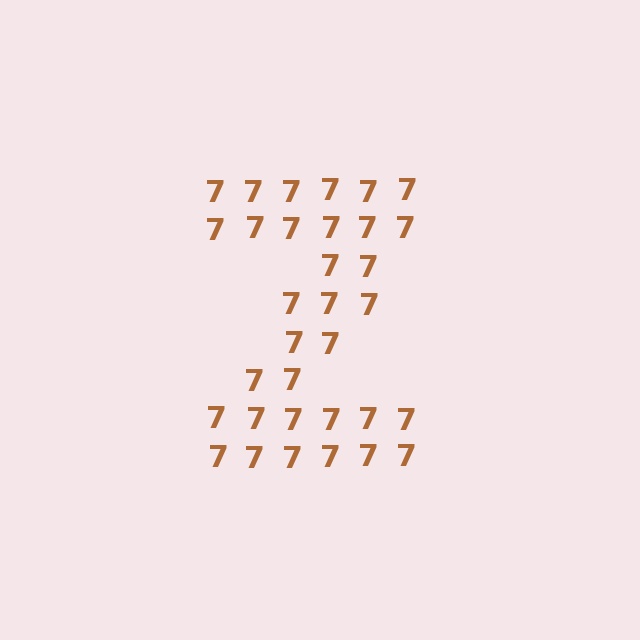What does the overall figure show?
The overall figure shows the letter Z.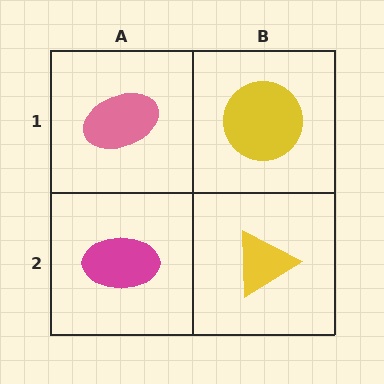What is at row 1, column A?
A pink ellipse.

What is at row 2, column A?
A magenta ellipse.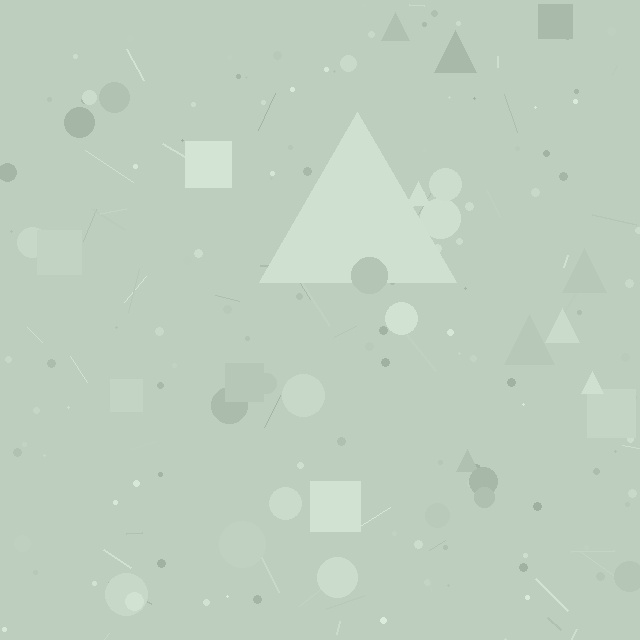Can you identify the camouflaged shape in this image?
The camouflaged shape is a triangle.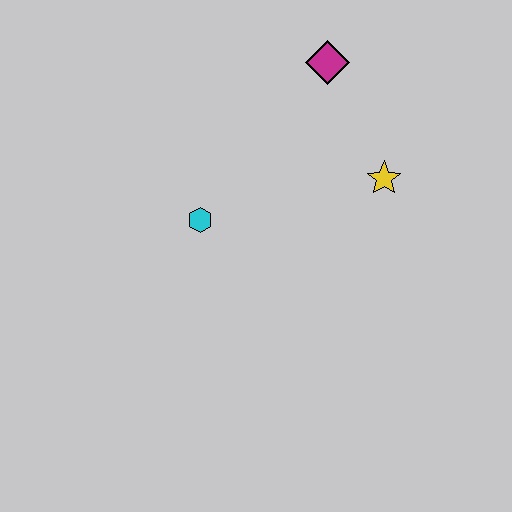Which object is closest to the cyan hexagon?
The yellow star is closest to the cyan hexagon.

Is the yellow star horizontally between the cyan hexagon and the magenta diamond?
No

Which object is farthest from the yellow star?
The cyan hexagon is farthest from the yellow star.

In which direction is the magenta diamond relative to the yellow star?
The magenta diamond is above the yellow star.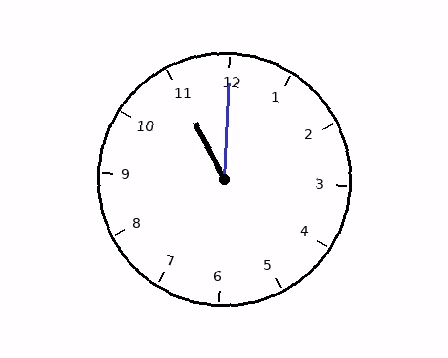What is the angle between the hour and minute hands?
Approximately 30 degrees.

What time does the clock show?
11:00.